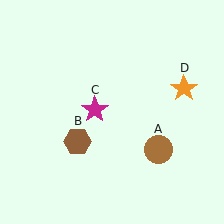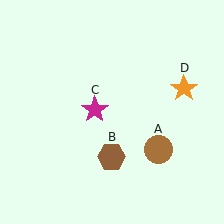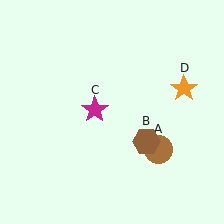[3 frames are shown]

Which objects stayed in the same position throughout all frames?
Brown circle (object A) and magenta star (object C) and orange star (object D) remained stationary.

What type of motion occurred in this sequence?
The brown hexagon (object B) rotated counterclockwise around the center of the scene.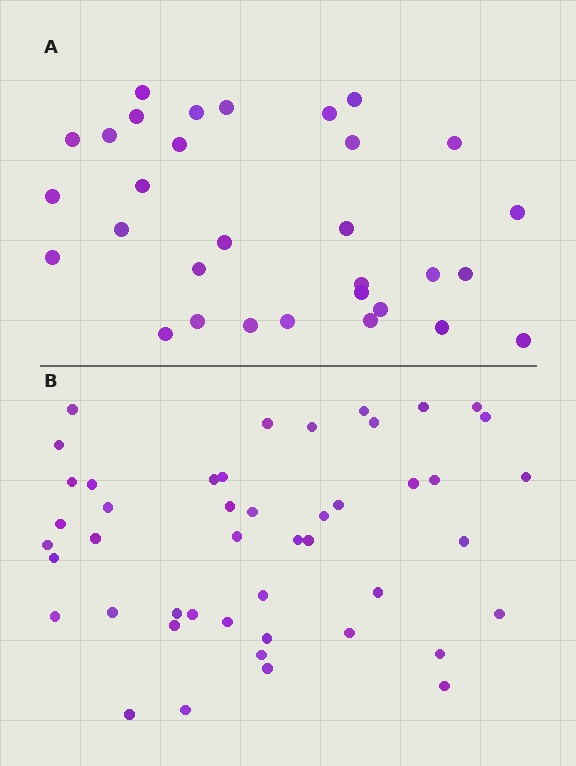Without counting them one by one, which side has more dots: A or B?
Region B (the bottom region) has more dots.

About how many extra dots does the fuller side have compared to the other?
Region B has approximately 15 more dots than region A.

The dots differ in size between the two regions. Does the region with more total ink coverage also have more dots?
No. Region A has more total ink coverage because its dots are larger, but region B actually contains more individual dots. Total area can be misleading — the number of items is what matters here.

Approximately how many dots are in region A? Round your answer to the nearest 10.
About 30 dots. (The exact count is 31, which rounds to 30.)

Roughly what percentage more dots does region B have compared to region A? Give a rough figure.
About 50% more.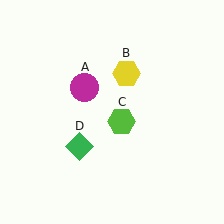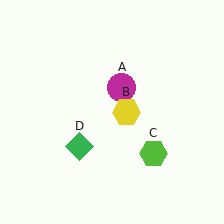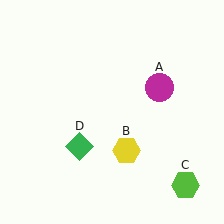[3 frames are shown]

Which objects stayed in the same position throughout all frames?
Green diamond (object D) remained stationary.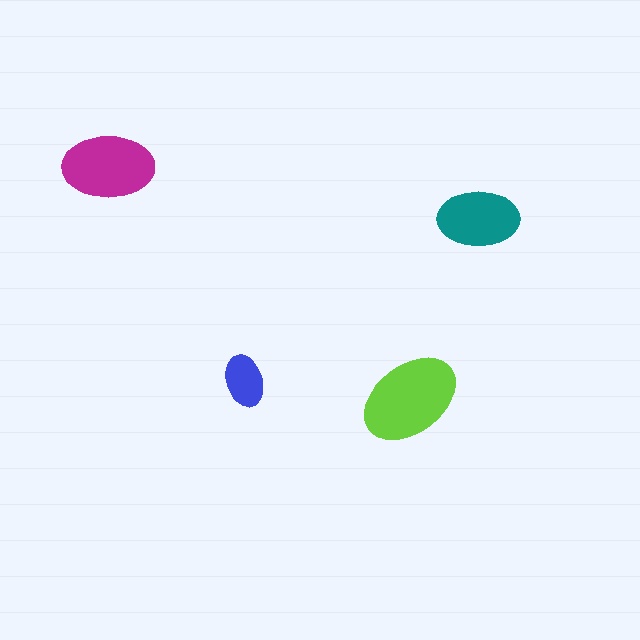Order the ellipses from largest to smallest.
the lime one, the magenta one, the teal one, the blue one.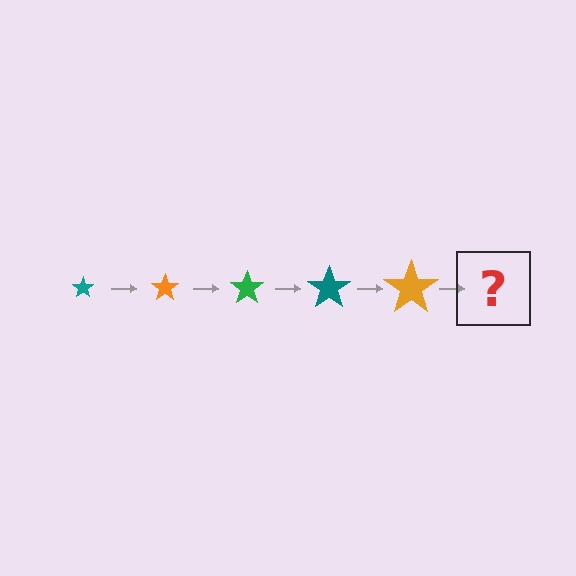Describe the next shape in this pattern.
It should be a green star, larger than the previous one.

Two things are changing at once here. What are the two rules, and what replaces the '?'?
The two rules are that the star grows larger each step and the color cycles through teal, orange, and green. The '?' should be a green star, larger than the previous one.